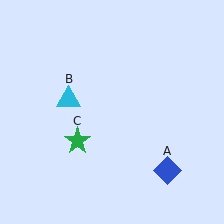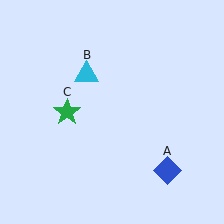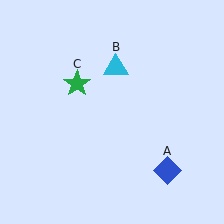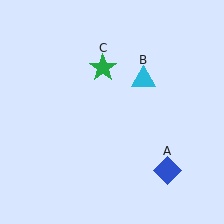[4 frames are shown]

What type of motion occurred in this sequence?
The cyan triangle (object B), green star (object C) rotated clockwise around the center of the scene.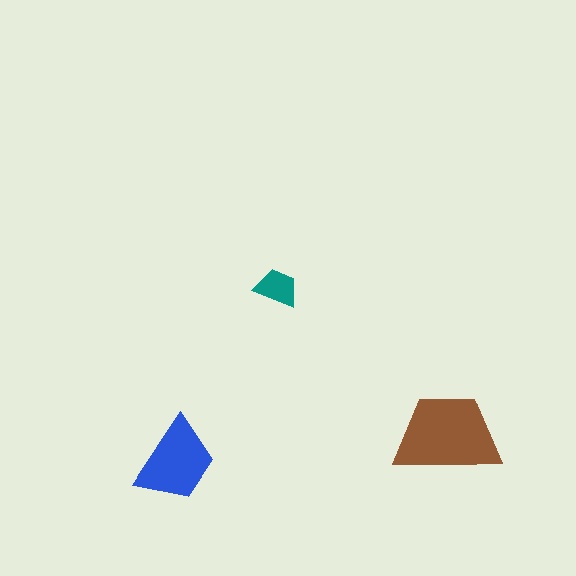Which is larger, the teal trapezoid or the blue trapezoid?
The blue one.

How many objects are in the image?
There are 3 objects in the image.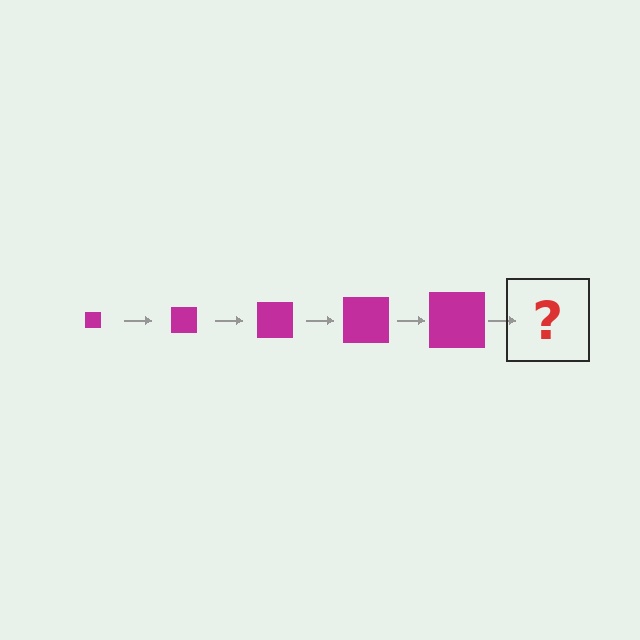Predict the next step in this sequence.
The next step is a magenta square, larger than the previous one.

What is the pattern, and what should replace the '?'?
The pattern is that the square gets progressively larger each step. The '?' should be a magenta square, larger than the previous one.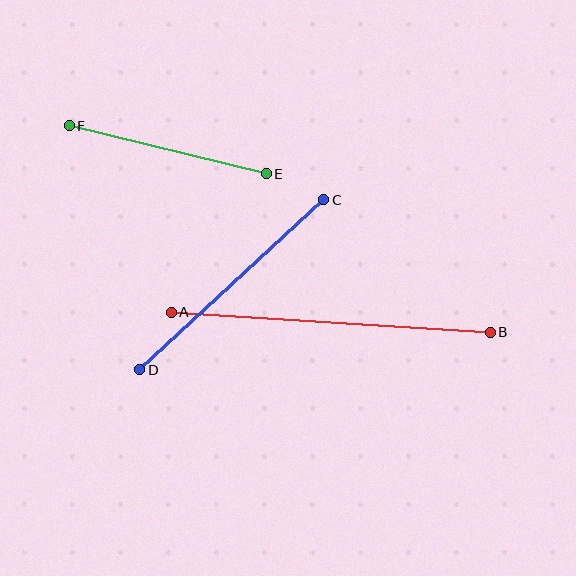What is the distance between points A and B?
The distance is approximately 320 pixels.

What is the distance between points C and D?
The distance is approximately 251 pixels.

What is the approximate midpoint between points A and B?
The midpoint is at approximately (331, 322) pixels.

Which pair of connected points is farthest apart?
Points A and B are farthest apart.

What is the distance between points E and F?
The distance is approximately 203 pixels.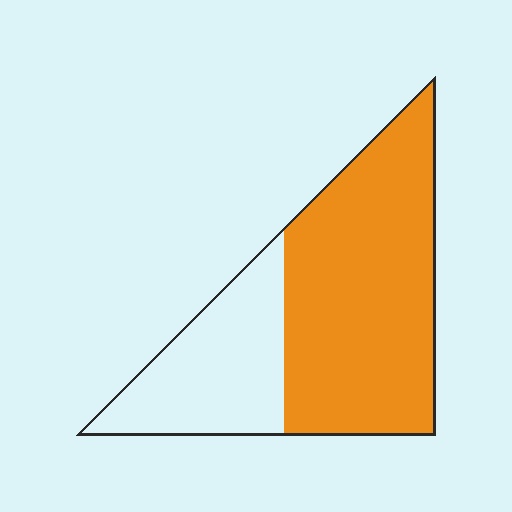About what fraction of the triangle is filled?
About two thirds (2/3).